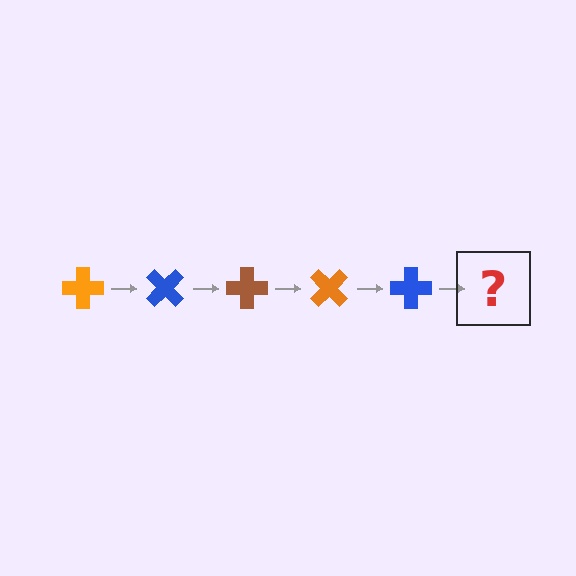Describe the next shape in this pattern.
It should be a brown cross, rotated 225 degrees from the start.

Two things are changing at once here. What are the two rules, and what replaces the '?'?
The two rules are that it rotates 45 degrees each step and the color cycles through orange, blue, and brown. The '?' should be a brown cross, rotated 225 degrees from the start.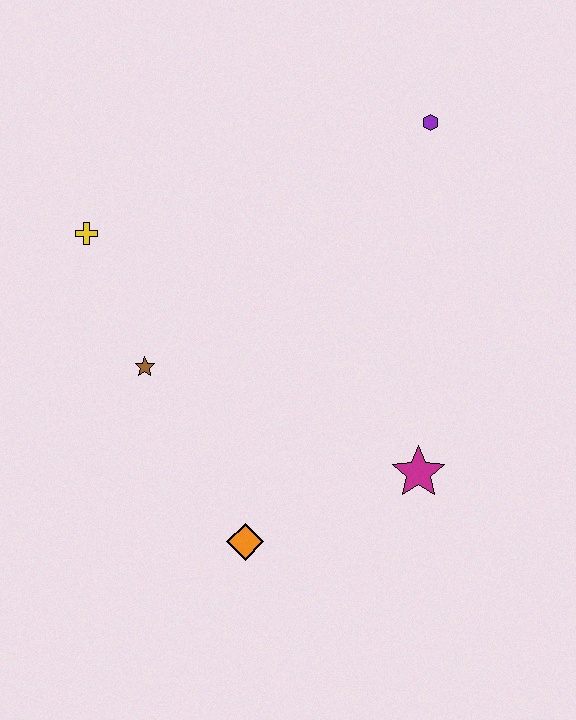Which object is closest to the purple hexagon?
The magenta star is closest to the purple hexagon.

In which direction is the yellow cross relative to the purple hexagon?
The yellow cross is to the left of the purple hexagon.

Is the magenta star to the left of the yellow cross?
No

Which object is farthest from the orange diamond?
The purple hexagon is farthest from the orange diamond.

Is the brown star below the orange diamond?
No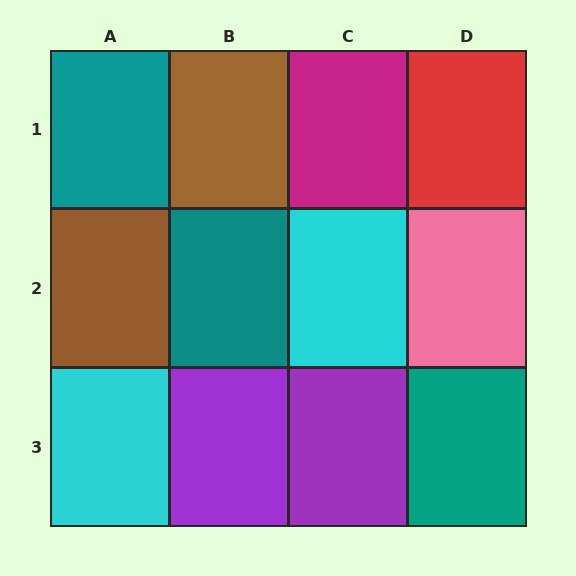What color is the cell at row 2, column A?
Brown.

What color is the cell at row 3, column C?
Purple.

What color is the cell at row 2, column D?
Pink.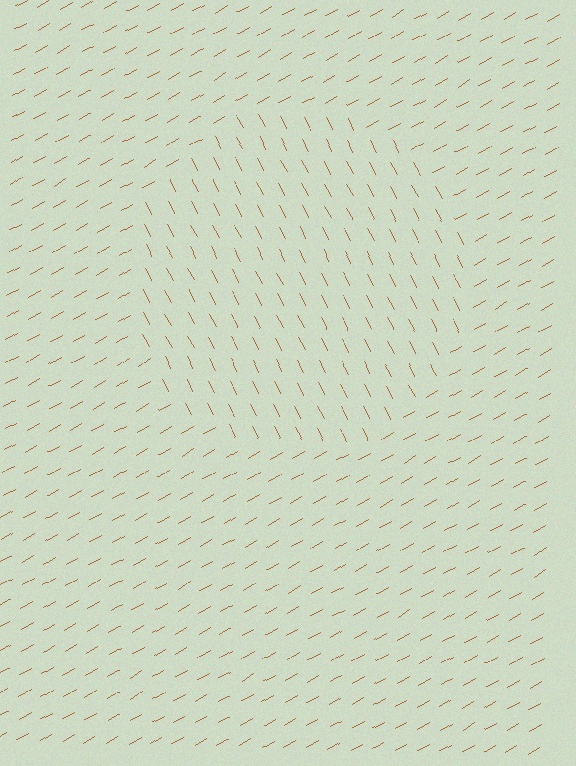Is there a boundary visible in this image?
Yes, there is a texture boundary formed by a change in line orientation.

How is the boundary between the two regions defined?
The boundary is defined purely by a change in line orientation (approximately 88 degrees difference). All lines are the same color and thickness.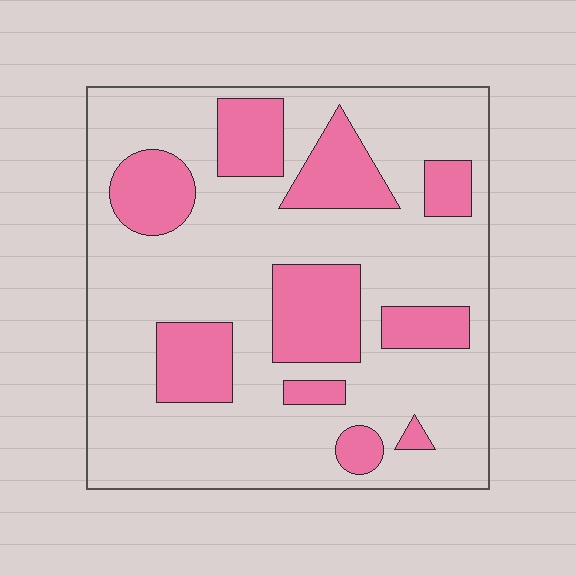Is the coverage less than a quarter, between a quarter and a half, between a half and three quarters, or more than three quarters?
Between a quarter and a half.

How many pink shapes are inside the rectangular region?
10.